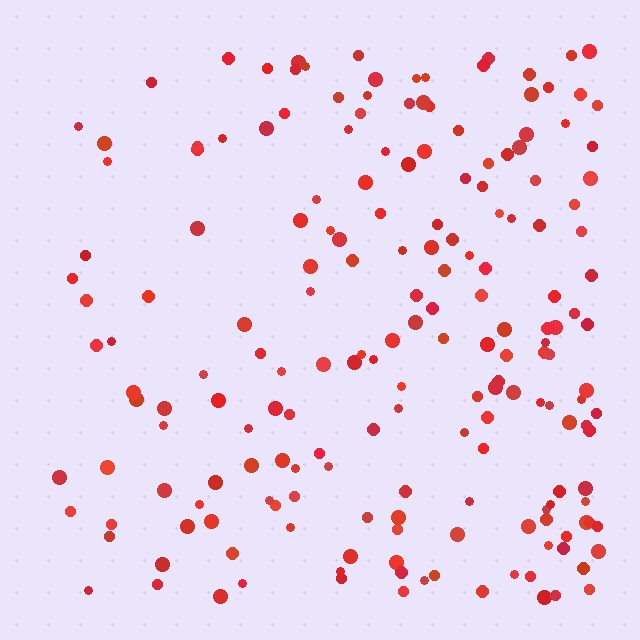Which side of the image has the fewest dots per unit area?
The left.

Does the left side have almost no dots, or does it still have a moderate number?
Still a moderate number, just noticeably fewer than the right.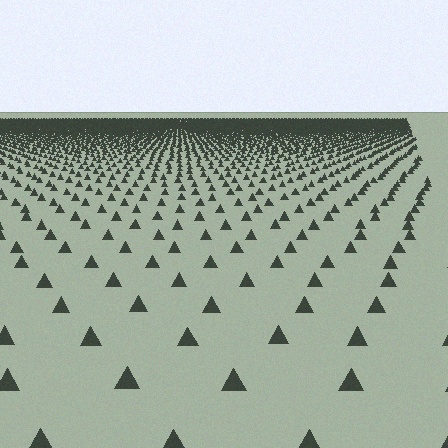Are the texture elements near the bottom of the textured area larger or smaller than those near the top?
Larger. Near the bottom, elements are closer to the viewer and appear at a bigger on-screen size.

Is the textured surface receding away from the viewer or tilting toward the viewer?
The surface is receding away from the viewer. Texture elements get smaller and denser toward the top.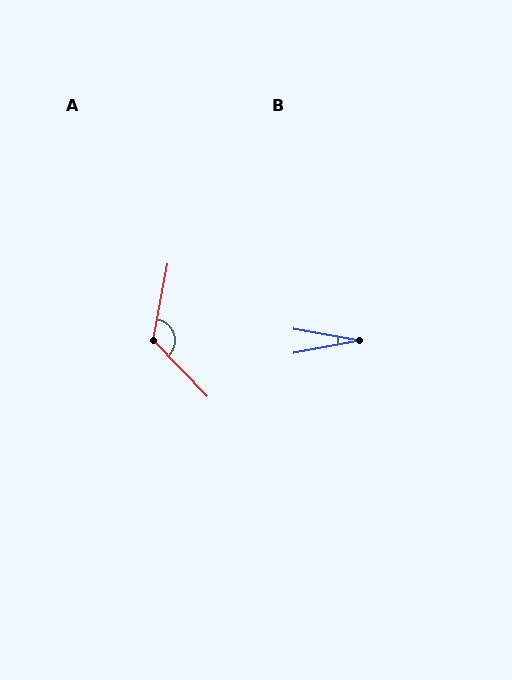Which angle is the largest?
A, at approximately 125 degrees.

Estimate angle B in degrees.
Approximately 21 degrees.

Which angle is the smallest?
B, at approximately 21 degrees.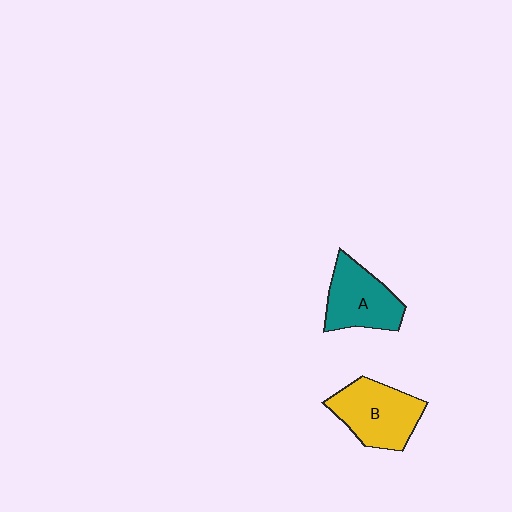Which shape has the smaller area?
Shape A (teal).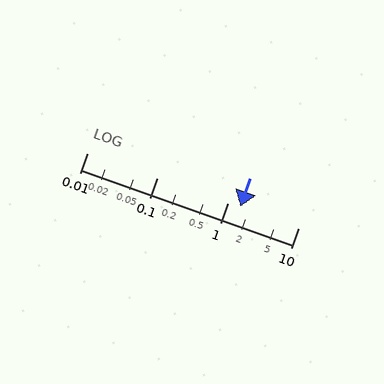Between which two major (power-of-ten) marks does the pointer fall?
The pointer is between 1 and 10.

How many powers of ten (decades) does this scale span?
The scale spans 3 decades, from 0.01 to 10.